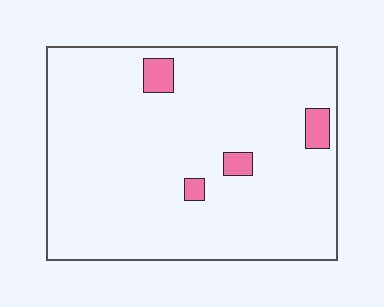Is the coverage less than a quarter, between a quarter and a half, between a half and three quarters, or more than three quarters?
Less than a quarter.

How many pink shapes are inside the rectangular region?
4.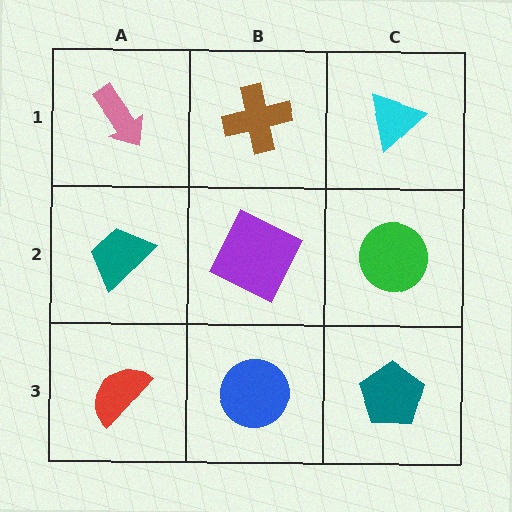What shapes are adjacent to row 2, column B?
A brown cross (row 1, column B), a blue circle (row 3, column B), a teal trapezoid (row 2, column A), a green circle (row 2, column C).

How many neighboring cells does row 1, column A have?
2.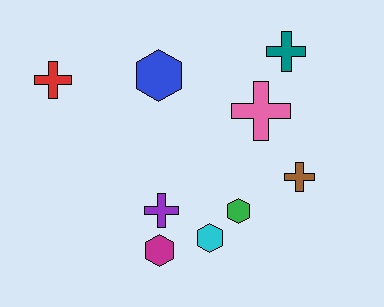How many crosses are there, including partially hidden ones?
There are 5 crosses.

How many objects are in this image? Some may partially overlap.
There are 9 objects.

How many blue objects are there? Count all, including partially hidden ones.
There is 1 blue object.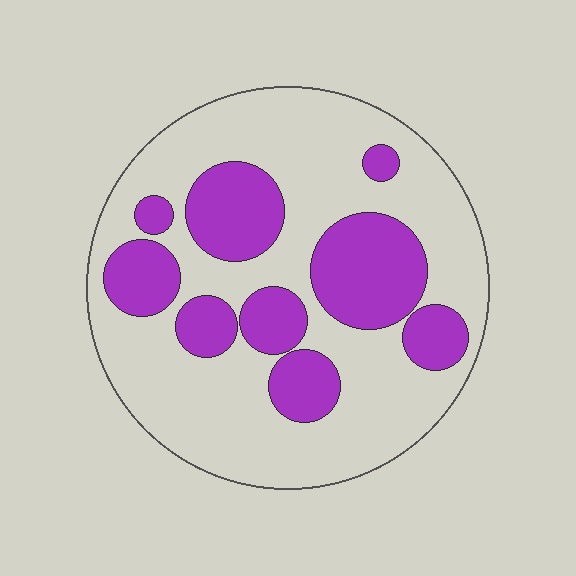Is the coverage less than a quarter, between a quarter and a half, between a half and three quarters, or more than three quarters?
Between a quarter and a half.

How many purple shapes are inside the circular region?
9.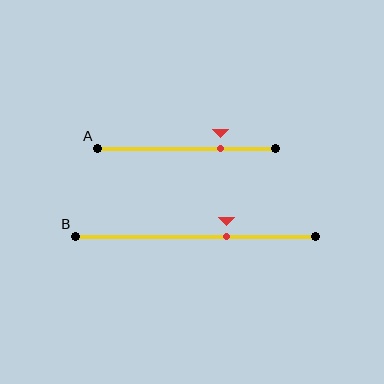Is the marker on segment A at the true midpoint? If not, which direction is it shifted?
No, the marker on segment A is shifted to the right by about 19% of the segment length.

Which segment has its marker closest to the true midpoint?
Segment B has its marker closest to the true midpoint.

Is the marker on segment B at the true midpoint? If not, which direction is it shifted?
No, the marker on segment B is shifted to the right by about 13% of the segment length.